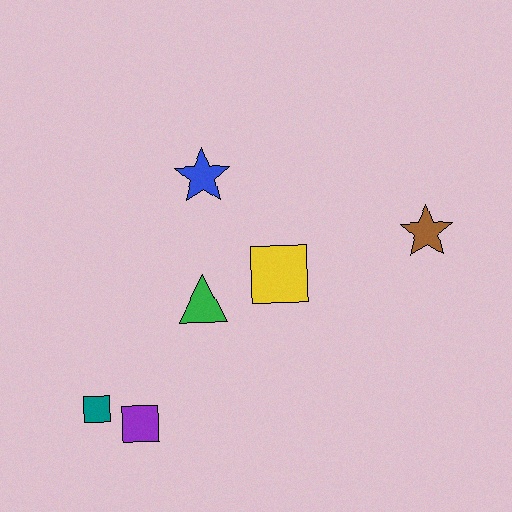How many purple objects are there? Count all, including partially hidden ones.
There is 1 purple object.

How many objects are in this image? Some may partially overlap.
There are 6 objects.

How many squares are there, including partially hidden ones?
There are 3 squares.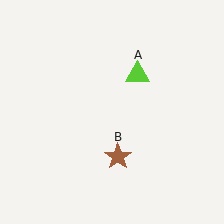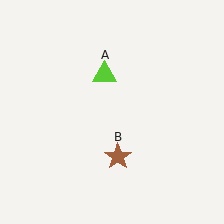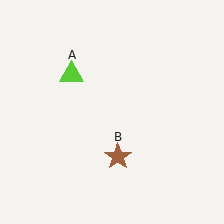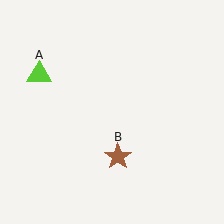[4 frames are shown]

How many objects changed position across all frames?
1 object changed position: lime triangle (object A).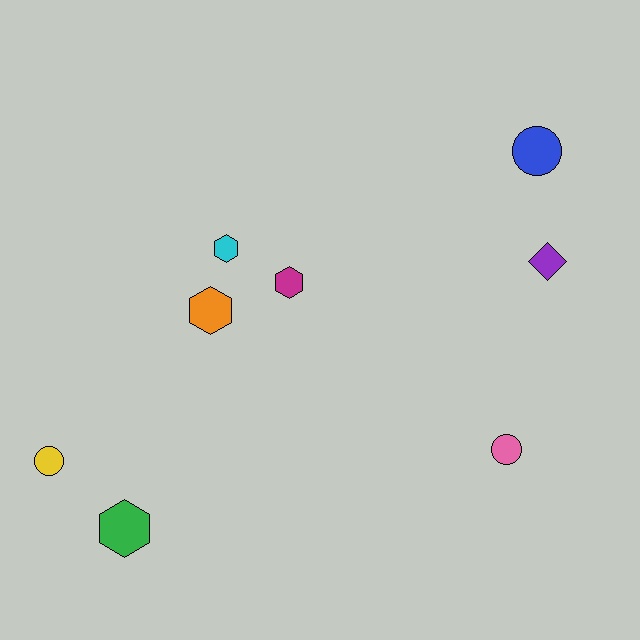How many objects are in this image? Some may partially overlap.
There are 8 objects.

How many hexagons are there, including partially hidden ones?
There are 4 hexagons.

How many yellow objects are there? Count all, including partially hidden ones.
There is 1 yellow object.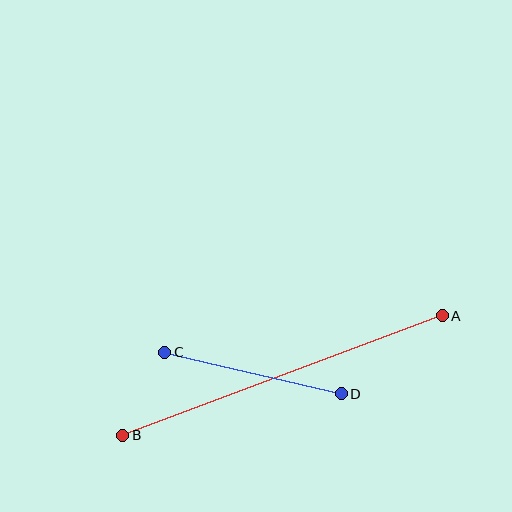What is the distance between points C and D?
The distance is approximately 181 pixels.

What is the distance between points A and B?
The distance is approximately 341 pixels.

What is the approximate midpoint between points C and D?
The midpoint is at approximately (253, 373) pixels.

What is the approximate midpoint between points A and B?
The midpoint is at approximately (283, 375) pixels.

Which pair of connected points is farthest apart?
Points A and B are farthest apart.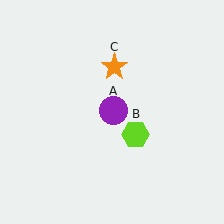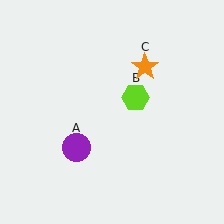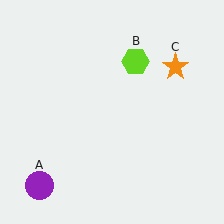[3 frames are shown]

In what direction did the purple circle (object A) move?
The purple circle (object A) moved down and to the left.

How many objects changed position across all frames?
3 objects changed position: purple circle (object A), lime hexagon (object B), orange star (object C).